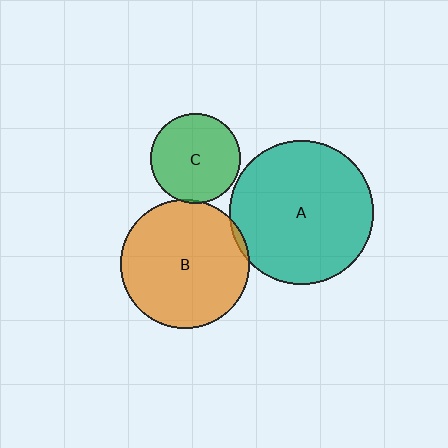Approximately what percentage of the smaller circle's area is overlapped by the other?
Approximately 5%.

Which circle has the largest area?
Circle A (teal).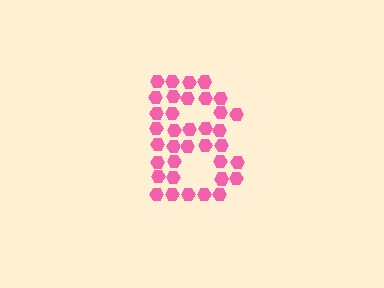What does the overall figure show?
The overall figure shows the letter B.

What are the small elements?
The small elements are hexagons.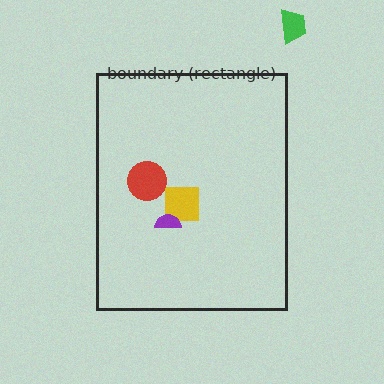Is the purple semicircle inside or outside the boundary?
Inside.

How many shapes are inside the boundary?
3 inside, 1 outside.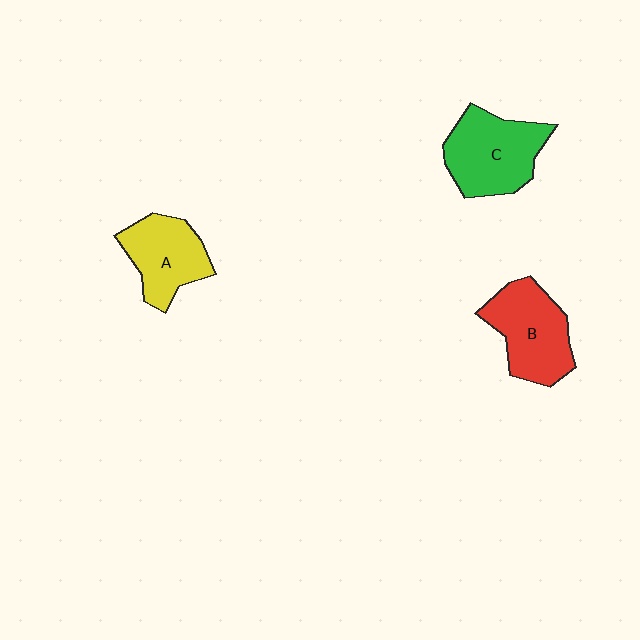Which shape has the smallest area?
Shape A (yellow).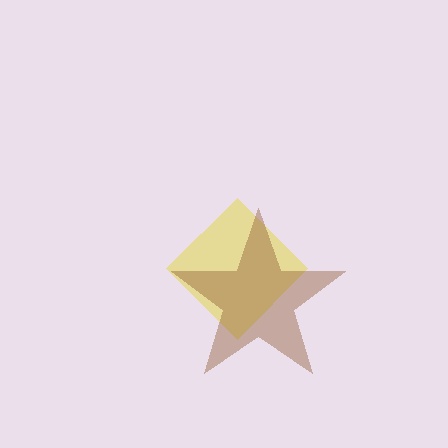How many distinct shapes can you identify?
There are 2 distinct shapes: a yellow diamond, a brown star.